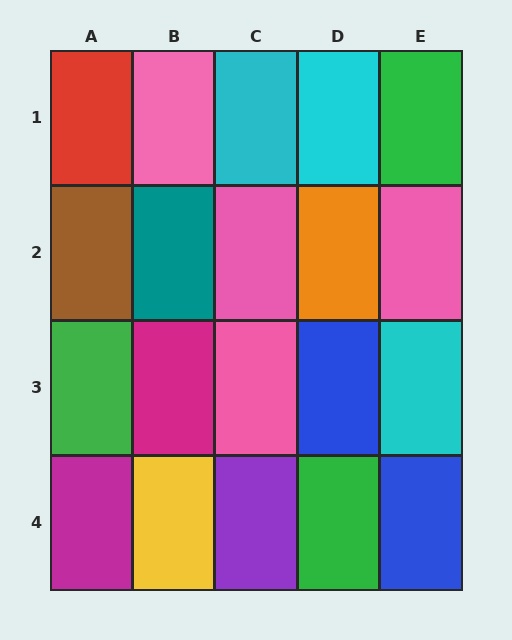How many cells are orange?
1 cell is orange.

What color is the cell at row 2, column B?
Teal.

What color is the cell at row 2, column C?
Pink.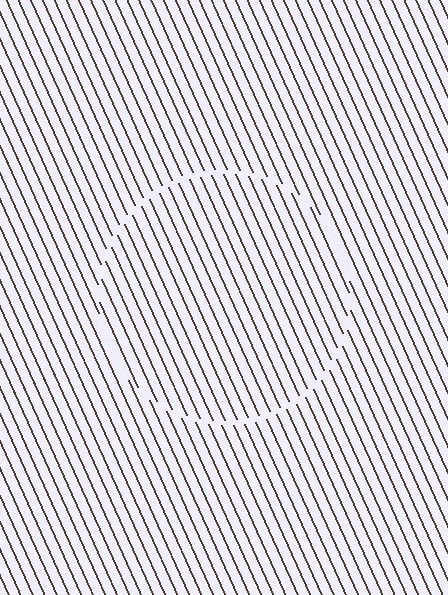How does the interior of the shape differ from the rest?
The interior of the shape contains the same grating, shifted by half a period — the contour is defined by the phase discontinuity where line-ends from the inner and outer gratings abut.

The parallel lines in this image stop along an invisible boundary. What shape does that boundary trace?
An illusory circle. The interior of the shape contains the same grating, shifted by half a period — the contour is defined by the phase discontinuity where line-ends from the inner and outer gratings abut.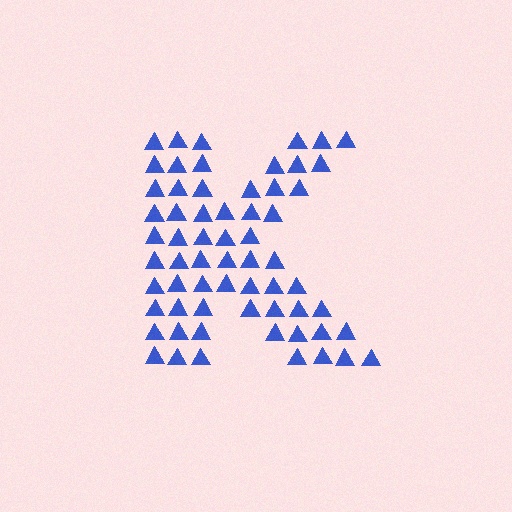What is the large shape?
The large shape is the letter K.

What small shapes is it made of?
It is made of small triangles.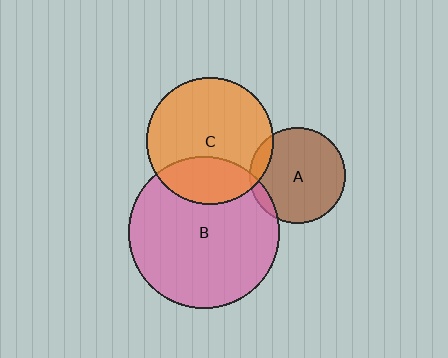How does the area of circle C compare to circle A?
Approximately 1.8 times.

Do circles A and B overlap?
Yes.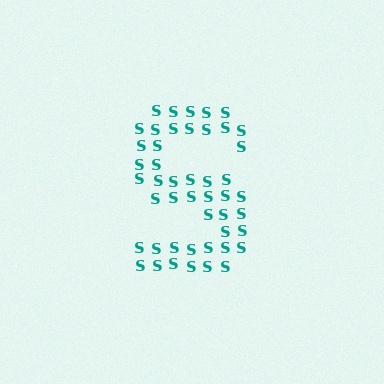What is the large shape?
The large shape is the letter S.